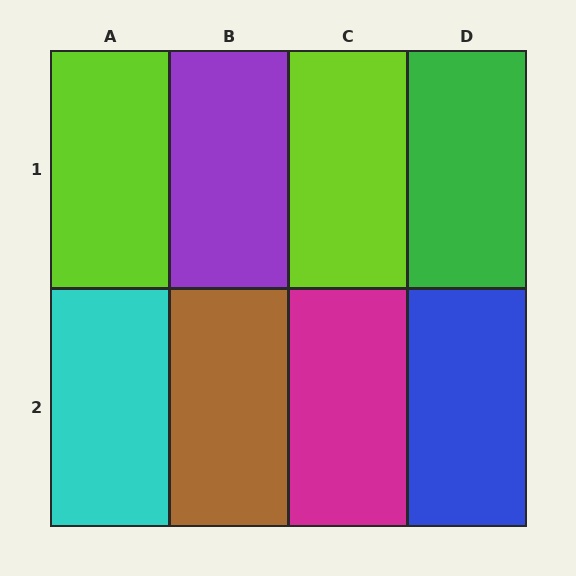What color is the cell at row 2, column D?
Blue.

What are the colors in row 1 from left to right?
Lime, purple, lime, green.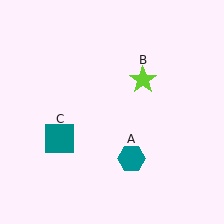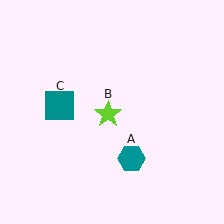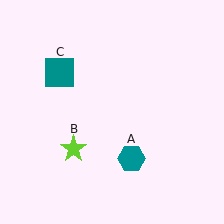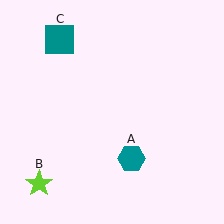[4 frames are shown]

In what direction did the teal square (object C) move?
The teal square (object C) moved up.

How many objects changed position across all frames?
2 objects changed position: lime star (object B), teal square (object C).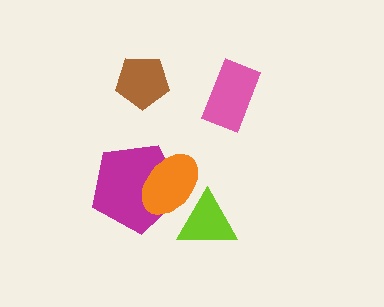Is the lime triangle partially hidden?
No, no other shape covers it.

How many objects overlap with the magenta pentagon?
1 object overlaps with the magenta pentagon.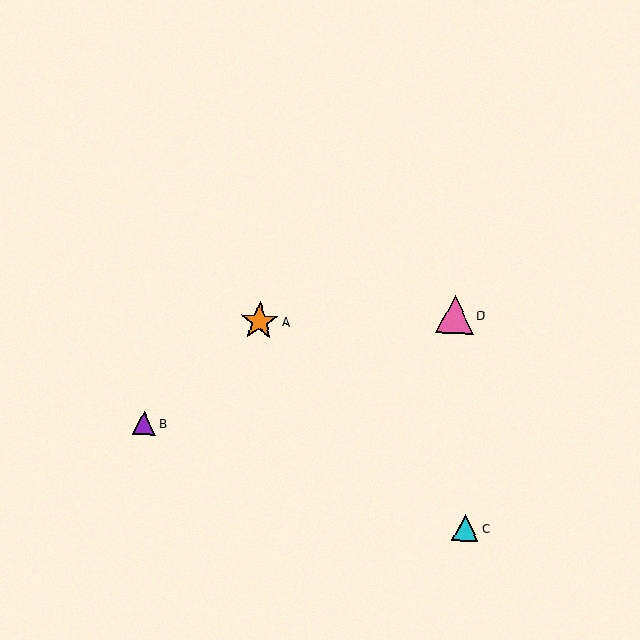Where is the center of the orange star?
The center of the orange star is at (259, 321).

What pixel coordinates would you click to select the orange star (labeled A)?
Click at (259, 321) to select the orange star A.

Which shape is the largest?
The pink triangle (labeled D) is the largest.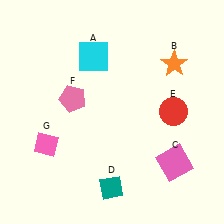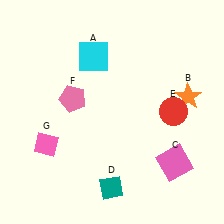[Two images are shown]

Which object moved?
The orange star (B) moved down.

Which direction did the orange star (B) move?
The orange star (B) moved down.